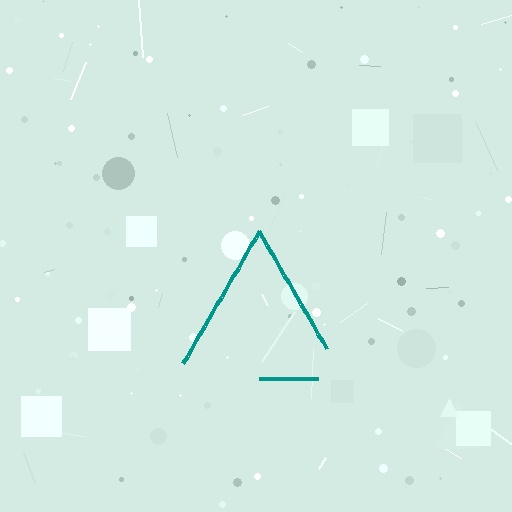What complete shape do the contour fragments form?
The contour fragments form a triangle.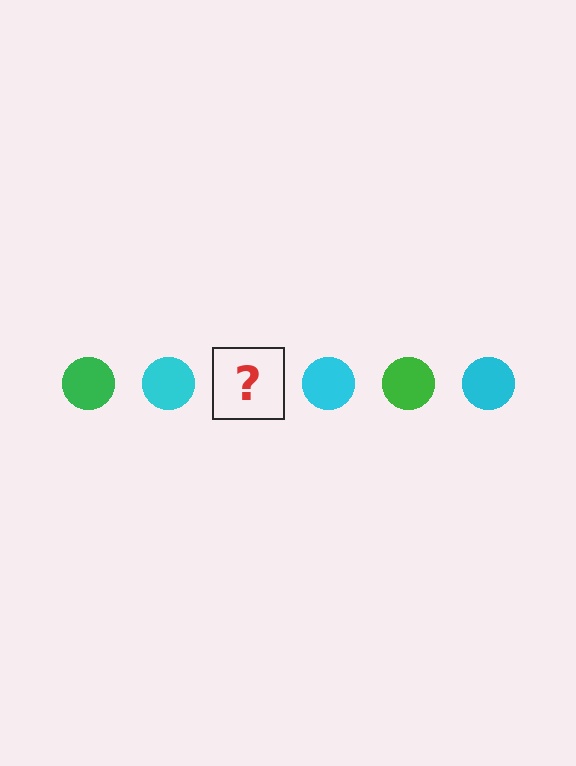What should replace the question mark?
The question mark should be replaced with a green circle.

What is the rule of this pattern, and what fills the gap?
The rule is that the pattern cycles through green, cyan circles. The gap should be filled with a green circle.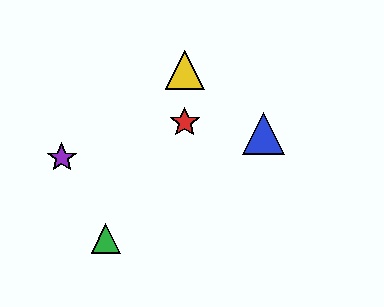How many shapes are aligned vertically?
2 shapes (the red star, the yellow triangle) are aligned vertically.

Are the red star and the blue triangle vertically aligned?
No, the red star is at x≈185 and the blue triangle is at x≈263.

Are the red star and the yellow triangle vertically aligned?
Yes, both are at x≈185.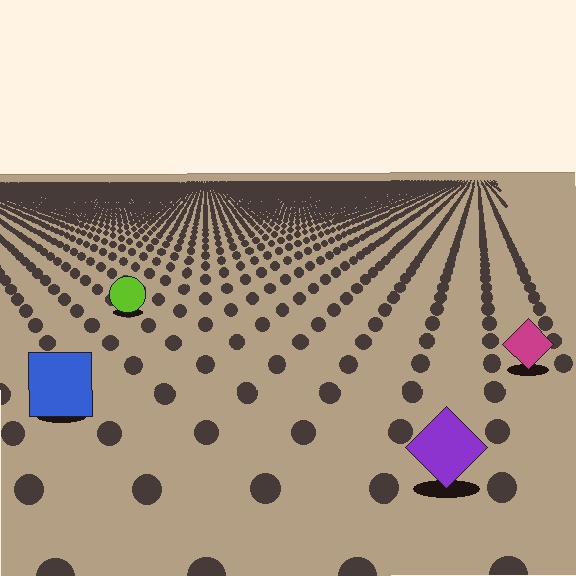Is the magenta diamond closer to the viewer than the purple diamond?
No. The purple diamond is closer — you can tell from the texture gradient: the ground texture is coarser near it.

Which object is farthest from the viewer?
The lime circle is farthest from the viewer. It appears smaller and the ground texture around it is denser.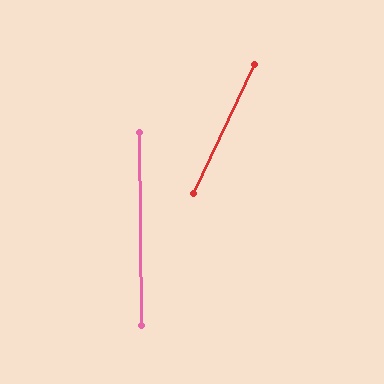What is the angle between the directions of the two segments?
Approximately 26 degrees.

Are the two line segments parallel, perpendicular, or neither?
Neither parallel nor perpendicular — they differ by about 26°.